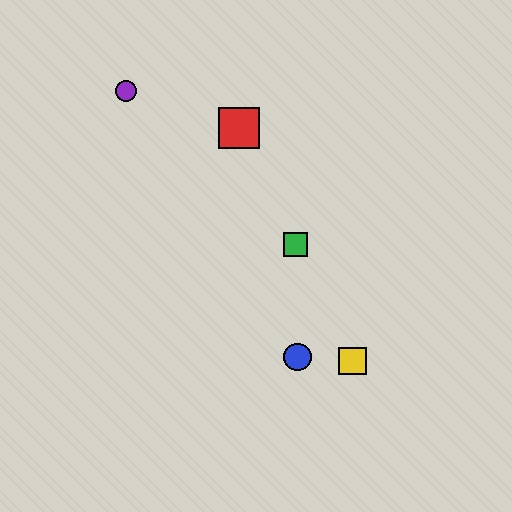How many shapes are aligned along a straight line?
3 shapes (the red square, the green square, the yellow square) are aligned along a straight line.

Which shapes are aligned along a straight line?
The red square, the green square, the yellow square are aligned along a straight line.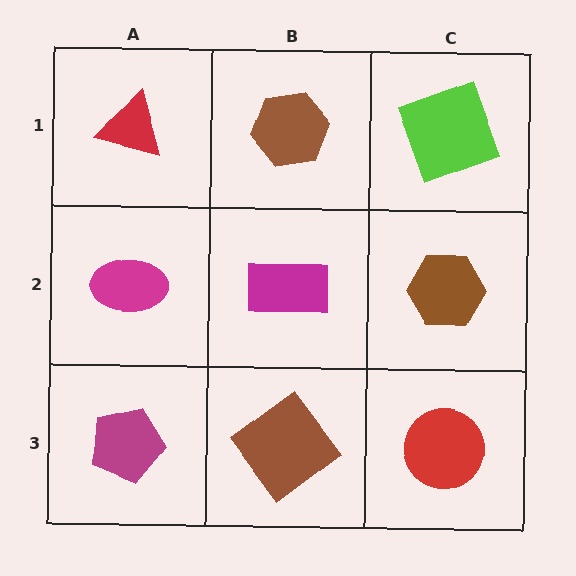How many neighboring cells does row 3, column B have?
3.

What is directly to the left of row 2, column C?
A magenta rectangle.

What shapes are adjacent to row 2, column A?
A red triangle (row 1, column A), a magenta pentagon (row 3, column A), a magenta rectangle (row 2, column B).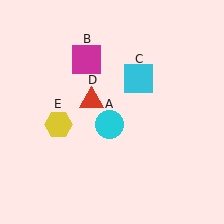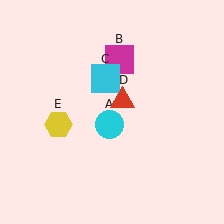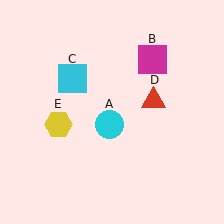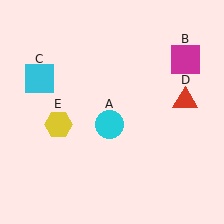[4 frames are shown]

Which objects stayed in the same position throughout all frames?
Cyan circle (object A) and yellow hexagon (object E) remained stationary.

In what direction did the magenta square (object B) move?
The magenta square (object B) moved right.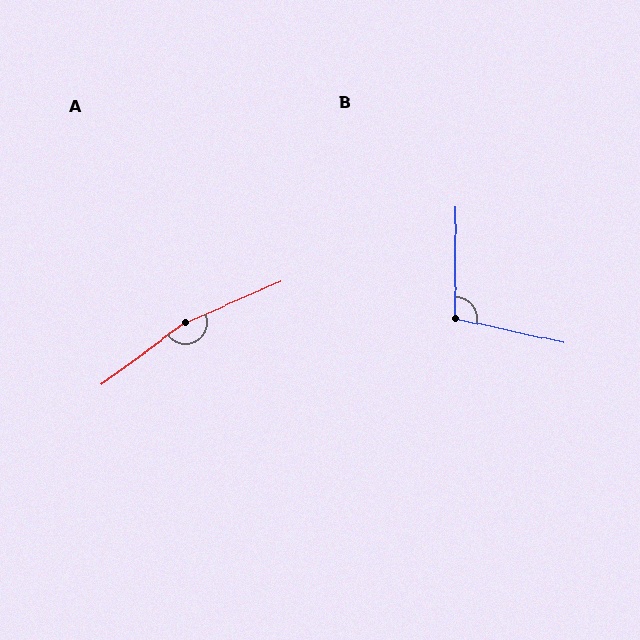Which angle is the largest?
A, at approximately 167 degrees.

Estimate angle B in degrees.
Approximately 102 degrees.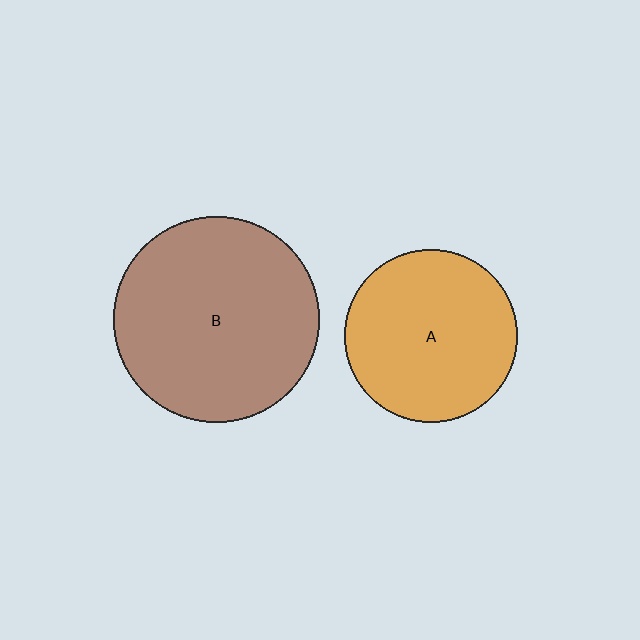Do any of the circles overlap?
No, none of the circles overlap.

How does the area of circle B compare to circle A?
Approximately 1.4 times.